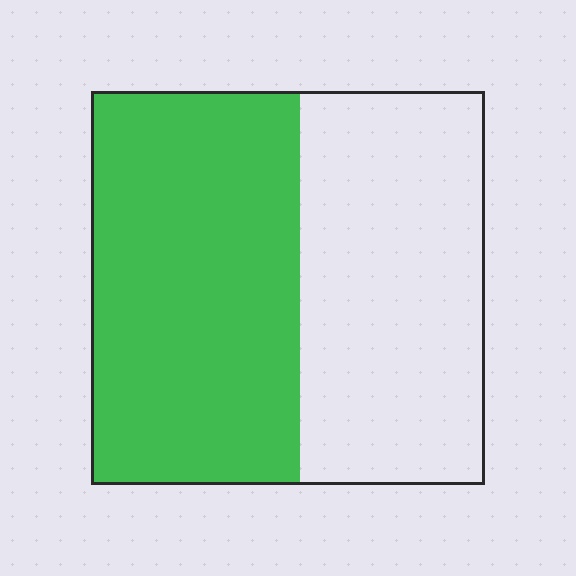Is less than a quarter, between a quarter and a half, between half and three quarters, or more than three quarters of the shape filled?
Between half and three quarters.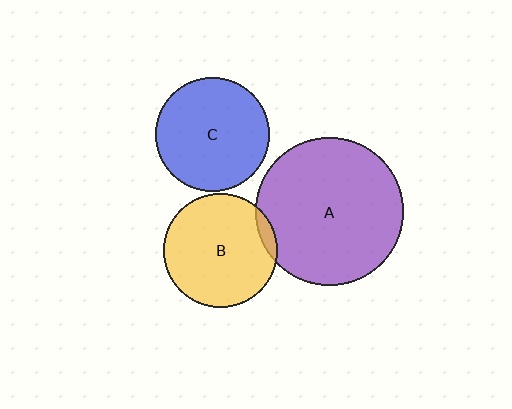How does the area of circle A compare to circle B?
Approximately 1.7 times.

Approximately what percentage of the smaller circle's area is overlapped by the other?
Approximately 5%.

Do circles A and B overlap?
Yes.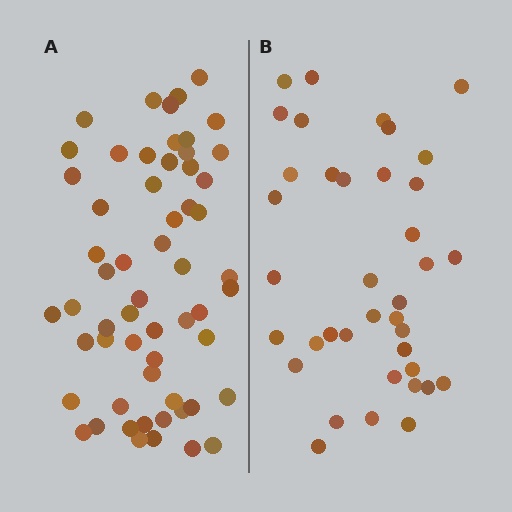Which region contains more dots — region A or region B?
Region A (the left region) has more dots.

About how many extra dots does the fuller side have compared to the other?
Region A has approximately 20 more dots than region B.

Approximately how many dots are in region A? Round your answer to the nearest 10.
About 60 dots. (The exact count is 58, which rounds to 60.)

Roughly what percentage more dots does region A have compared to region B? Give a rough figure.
About 55% more.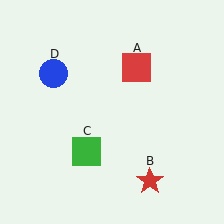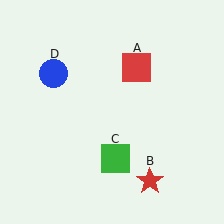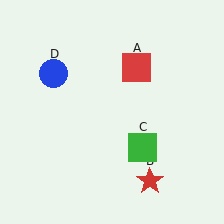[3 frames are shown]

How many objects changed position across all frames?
1 object changed position: green square (object C).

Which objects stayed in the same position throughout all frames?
Red square (object A) and red star (object B) and blue circle (object D) remained stationary.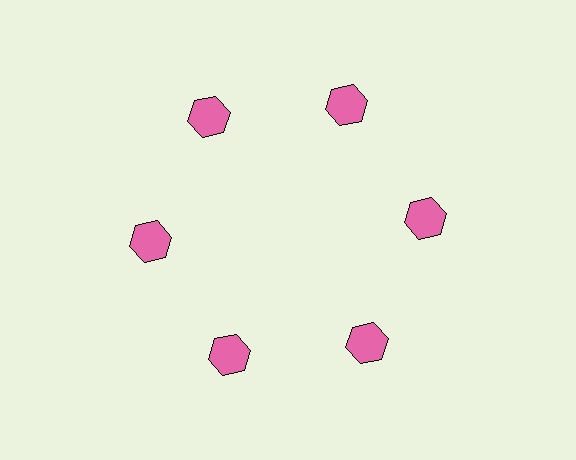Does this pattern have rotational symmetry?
Yes, this pattern has 6-fold rotational symmetry. It looks the same after rotating 60 degrees around the center.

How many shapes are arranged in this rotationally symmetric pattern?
There are 6 shapes, arranged in 6 groups of 1.